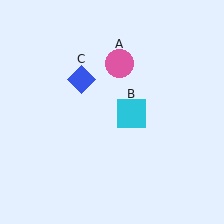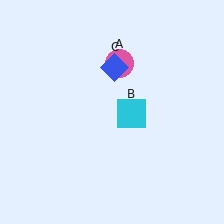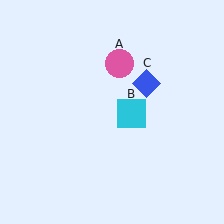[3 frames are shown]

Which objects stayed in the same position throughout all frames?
Pink circle (object A) and cyan square (object B) remained stationary.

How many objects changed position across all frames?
1 object changed position: blue diamond (object C).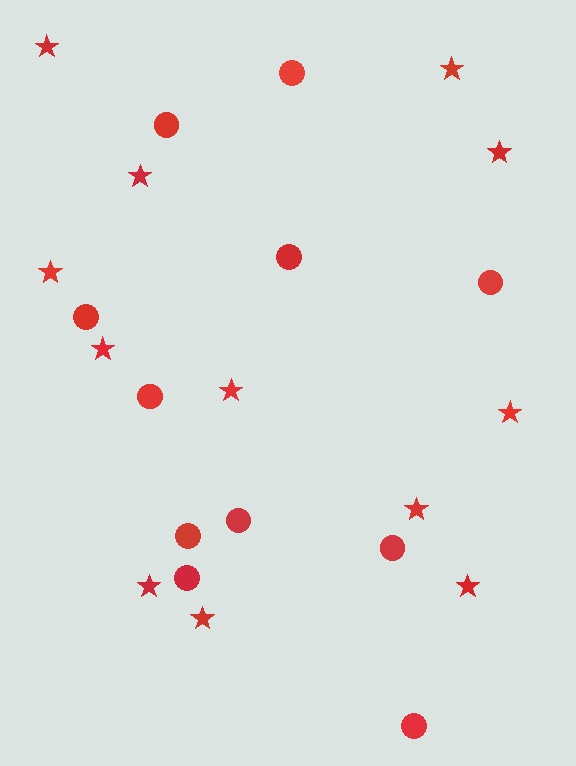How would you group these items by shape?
There are 2 groups: one group of circles (11) and one group of stars (12).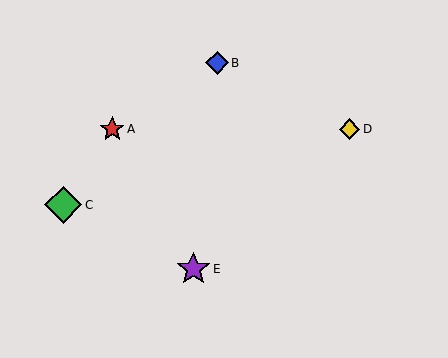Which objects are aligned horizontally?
Objects A, D are aligned horizontally.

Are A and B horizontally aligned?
No, A is at y≈129 and B is at y≈63.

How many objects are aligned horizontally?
2 objects (A, D) are aligned horizontally.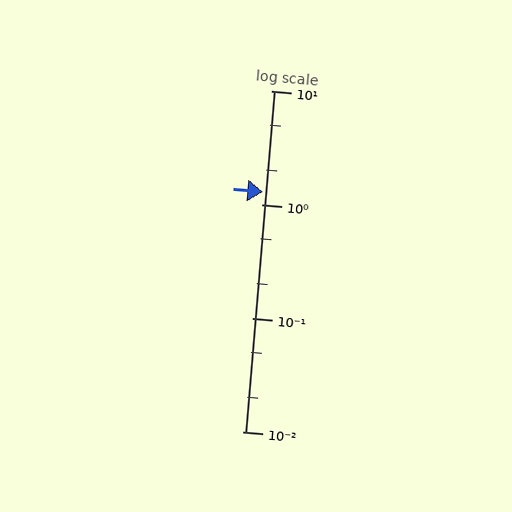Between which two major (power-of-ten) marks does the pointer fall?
The pointer is between 1 and 10.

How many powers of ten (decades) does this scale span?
The scale spans 3 decades, from 0.01 to 10.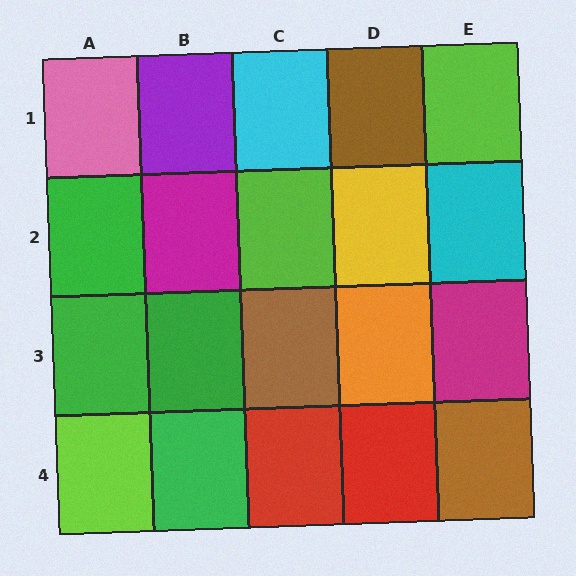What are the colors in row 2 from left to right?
Green, magenta, lime, yellow, cyan.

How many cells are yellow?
1 cell is yellow.